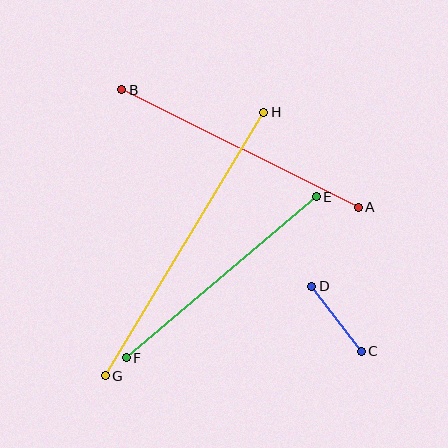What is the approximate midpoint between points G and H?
The midpoint is at approximately (184, 244) pixels.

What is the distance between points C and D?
The distance is approximately 82 pixels.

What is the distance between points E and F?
The distance is approximately 249 pixels.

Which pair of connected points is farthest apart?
Points G and H are farthest apart.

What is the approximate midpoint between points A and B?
The midpoint is at approximately (240, 148) pixels.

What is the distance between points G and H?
The distance is approximately 307 pixels.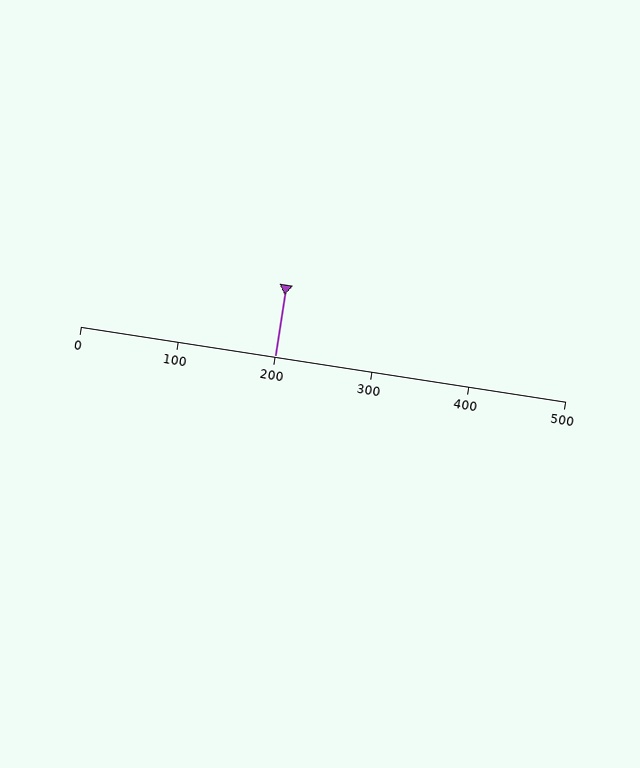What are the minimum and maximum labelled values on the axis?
The axis runs from 0 to 500.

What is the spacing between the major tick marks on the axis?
The major ticks are spaced 100 apart.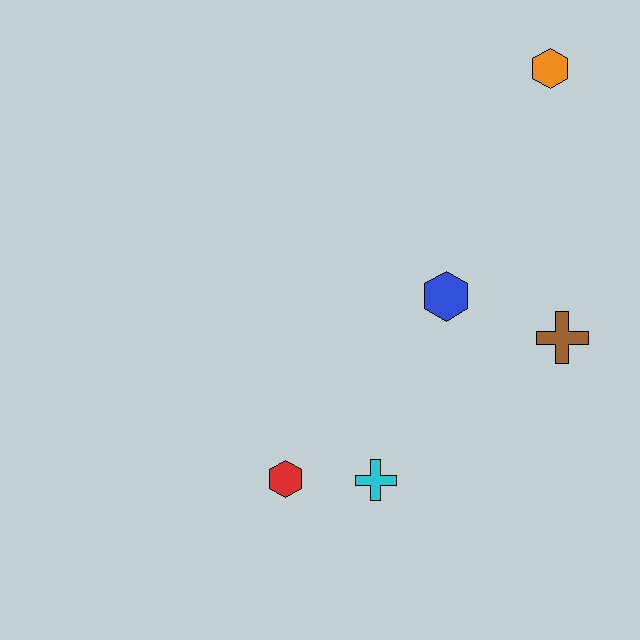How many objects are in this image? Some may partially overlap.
There are 5 objects.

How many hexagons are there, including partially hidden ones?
There are 3 hexagons.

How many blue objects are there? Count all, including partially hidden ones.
There is 1 blue object.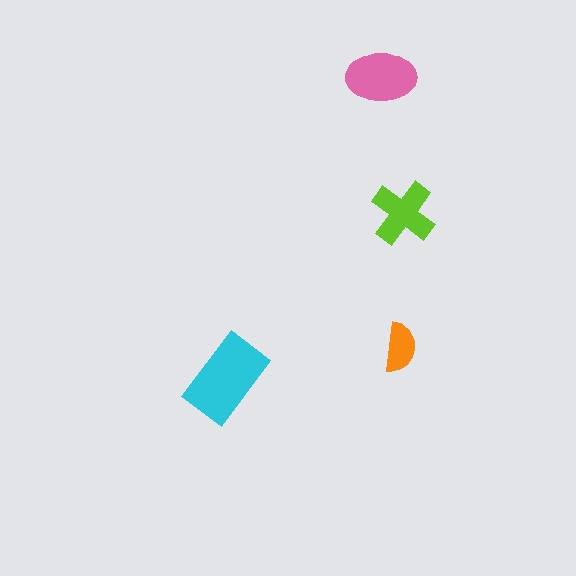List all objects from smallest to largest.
The orange semicircle, the lime cross, the pink ellipse, the cyan rectangle.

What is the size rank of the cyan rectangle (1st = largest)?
1st.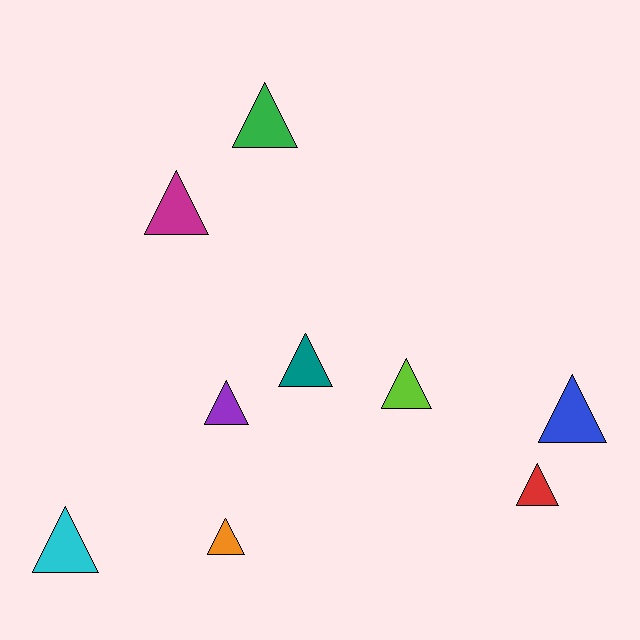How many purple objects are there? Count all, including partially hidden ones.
There is 1 purple object.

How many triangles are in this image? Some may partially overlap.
There are 9 triangles.